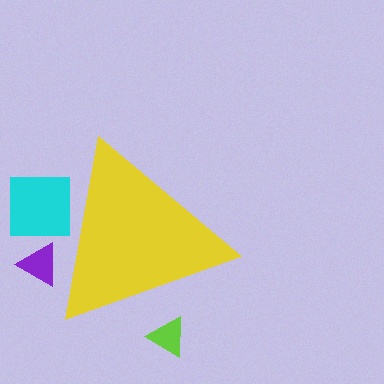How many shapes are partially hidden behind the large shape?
3 shapes are partially hidden.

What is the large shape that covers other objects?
A yellow triangle.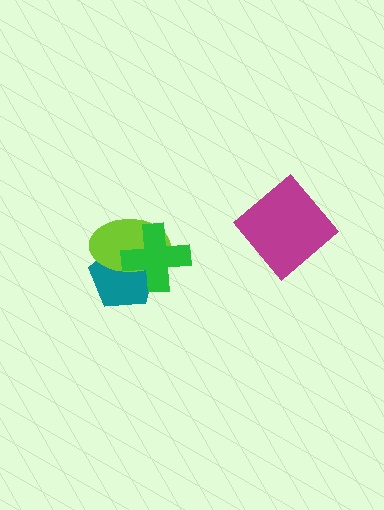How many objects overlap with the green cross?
2 objects overlap with the green cross.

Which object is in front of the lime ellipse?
The green cross is in front of the lime ellipse.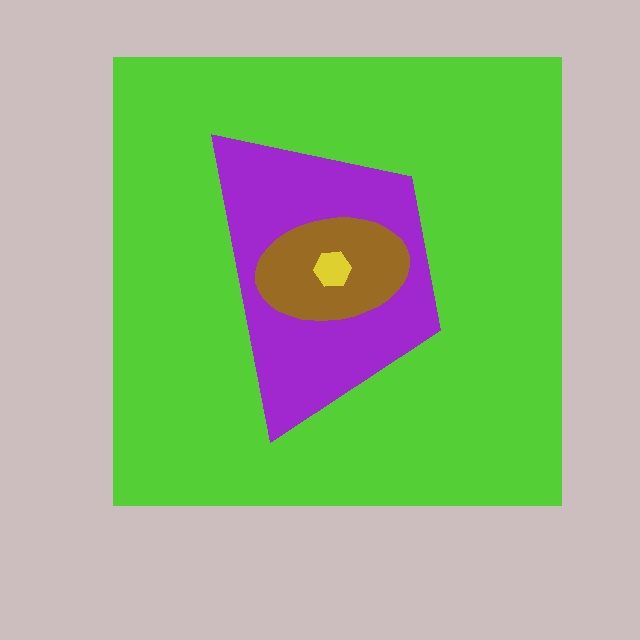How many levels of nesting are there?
4.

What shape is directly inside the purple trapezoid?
The brown ellipse.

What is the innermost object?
The yellow hexagon.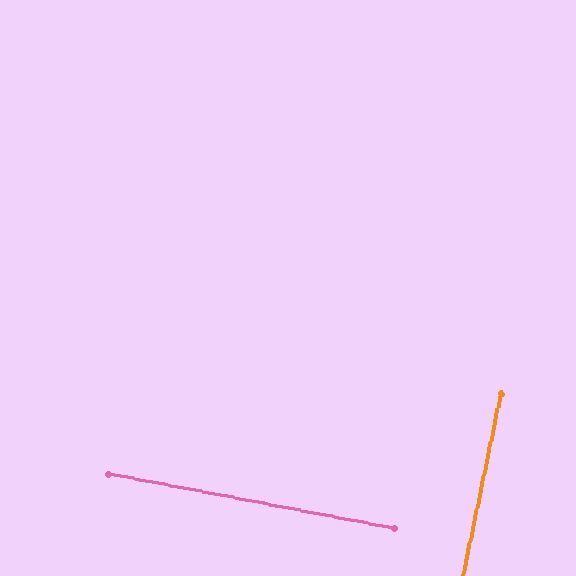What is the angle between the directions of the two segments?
Approximately 89 degrees.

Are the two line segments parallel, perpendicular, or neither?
Perpendicular — they meet at approximately 89°.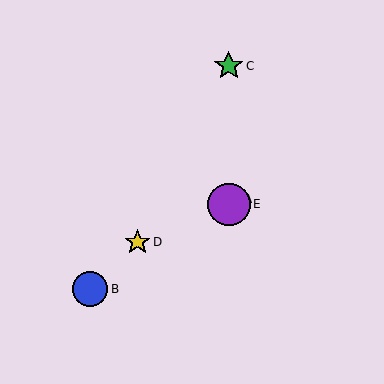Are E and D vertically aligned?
No, E is at x≈229 and D is at x≈138.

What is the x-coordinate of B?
Object B is at x≈90.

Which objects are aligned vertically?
Objects A, C, E are aligned vertically.